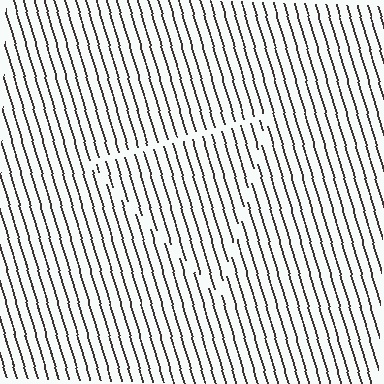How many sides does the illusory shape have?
3 sides — the line-ends trace a triangle.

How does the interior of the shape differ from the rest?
The interior of the shape contains the same grating, shifted by half a period — the contour is defined by the phase discontinuity where line-ends from the inner and outer gratings abut.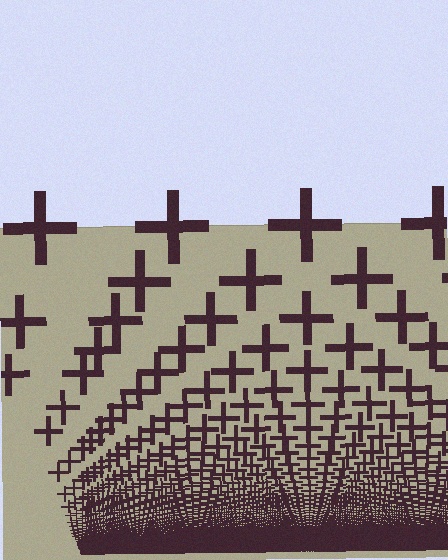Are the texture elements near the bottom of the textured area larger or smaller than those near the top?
Smaller. The gradient is inverted — elements near the bottom are smaller and denser.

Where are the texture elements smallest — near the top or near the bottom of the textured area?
Near the bottom.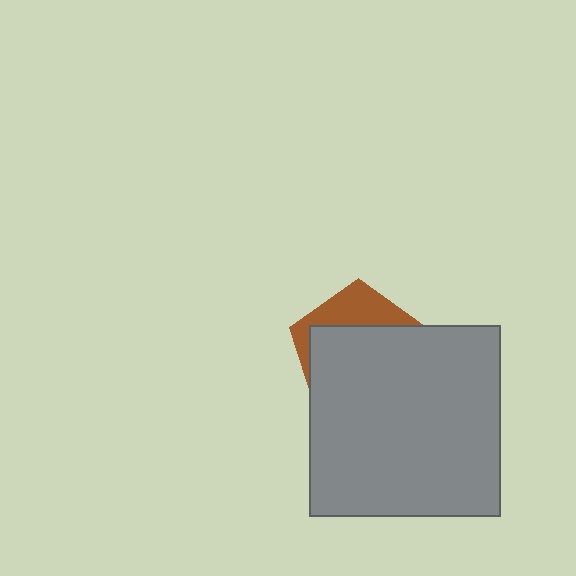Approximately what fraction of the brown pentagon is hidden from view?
Roughly 70% of the brown pentagon is hidden behind the gray square.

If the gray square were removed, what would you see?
You would see the complete brown pentagon.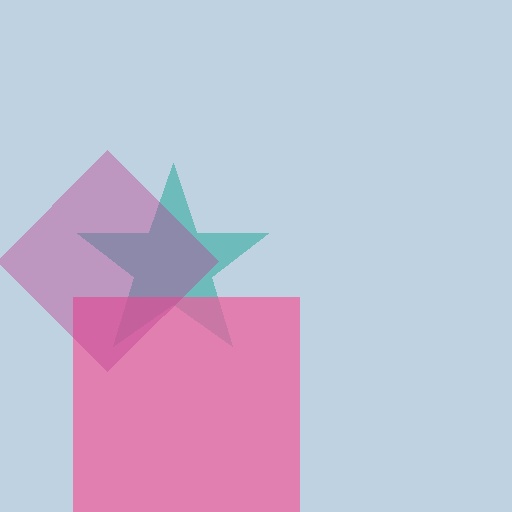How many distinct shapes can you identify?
There are 3 distinct shapes: a teal star, a pink square, a magenta diamond.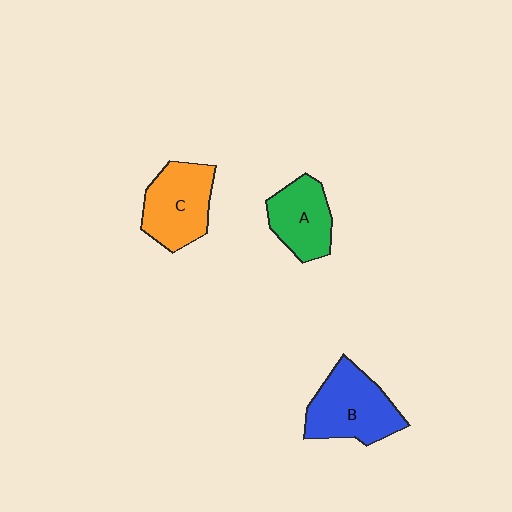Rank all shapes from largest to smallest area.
From largest to smallest: B (blue), C (orange), A (green).